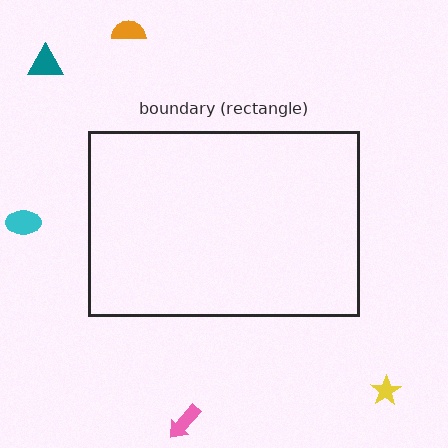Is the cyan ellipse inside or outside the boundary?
Outside.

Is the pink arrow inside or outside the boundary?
Outside.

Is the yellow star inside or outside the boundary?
Outside.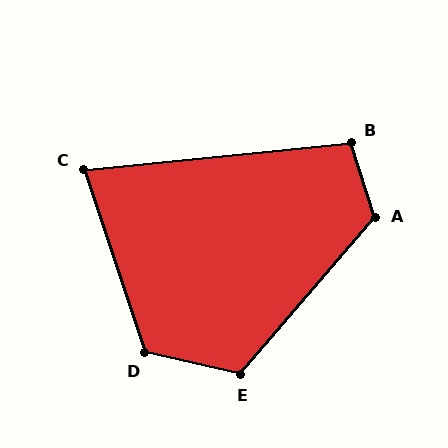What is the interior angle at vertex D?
Approximately 121 degrees (obtuse).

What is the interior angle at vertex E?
Approximately 118 degrees (obtuse).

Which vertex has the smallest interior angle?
C, at approximately 77 degrees.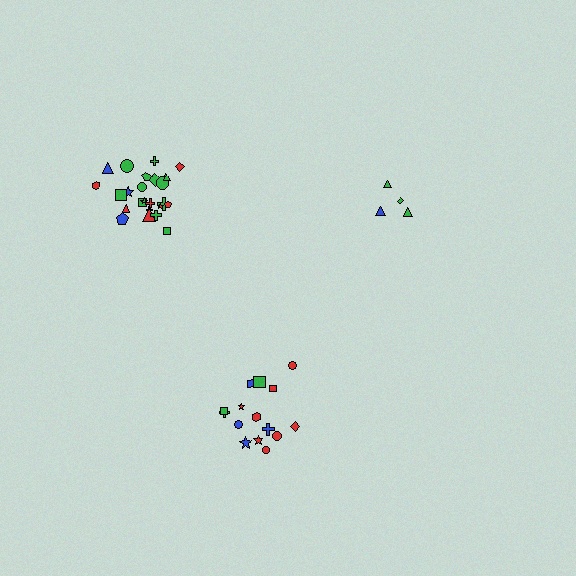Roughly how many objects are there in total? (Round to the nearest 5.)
Roughly 45 objects in total.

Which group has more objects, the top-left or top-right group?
The top-left group.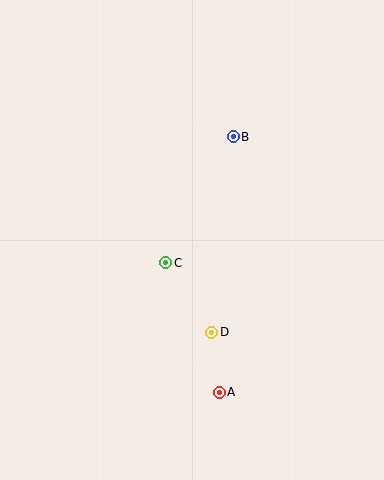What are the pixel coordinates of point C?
Point C is at (166, 263).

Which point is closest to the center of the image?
Point C at (166, 263) is closest to the center.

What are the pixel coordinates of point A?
Point A is at (219, 392).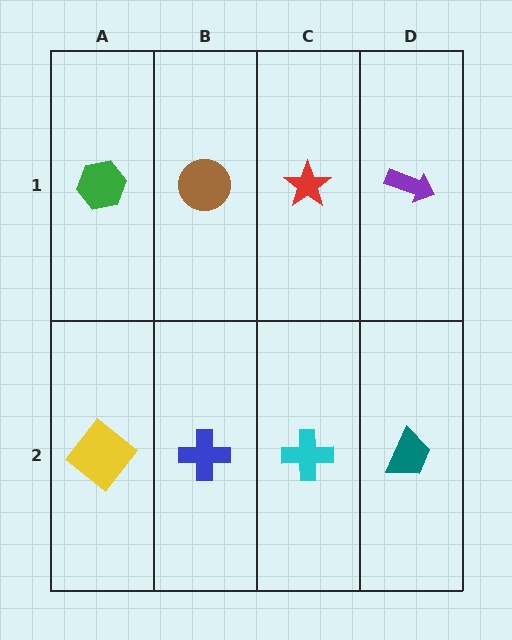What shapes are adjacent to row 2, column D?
A purple arrow (row 1, column D), a cyan cross (row 2, column C).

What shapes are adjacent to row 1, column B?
A blue cross (row 2, column B), a green hexagon (row 1, column A), a red star (row 1, column C).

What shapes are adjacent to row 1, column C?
A cyan cross (row 2, column C), a brown circle (row 1, column B), a purple arrow (row 1, column D).